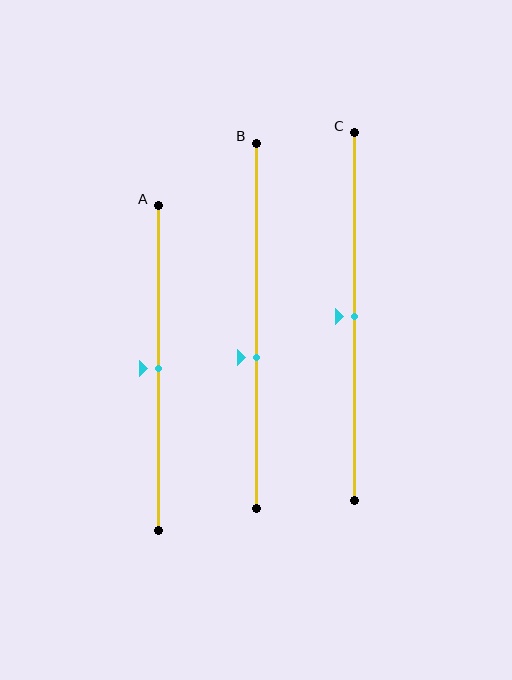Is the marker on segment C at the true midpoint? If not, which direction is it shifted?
Yes, the marker on segment C is at the true midpoint.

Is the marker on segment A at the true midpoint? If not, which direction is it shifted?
Yes, the marker on segment A is at the true midpoint.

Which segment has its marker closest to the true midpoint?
Segment A has its marker closest to the true midpoint.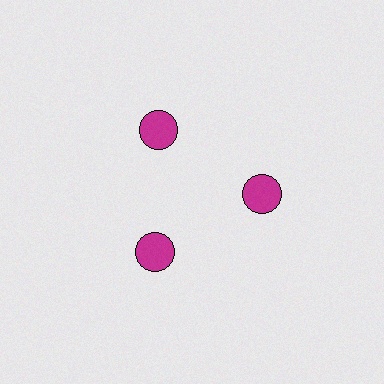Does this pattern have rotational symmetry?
Yes, this pattern has 3-fold rotational symmetry. It looks the same after rotating 120 degrees around the center.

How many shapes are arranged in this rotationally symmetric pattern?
There are 3 shapes, arranged in 3 groups of 1.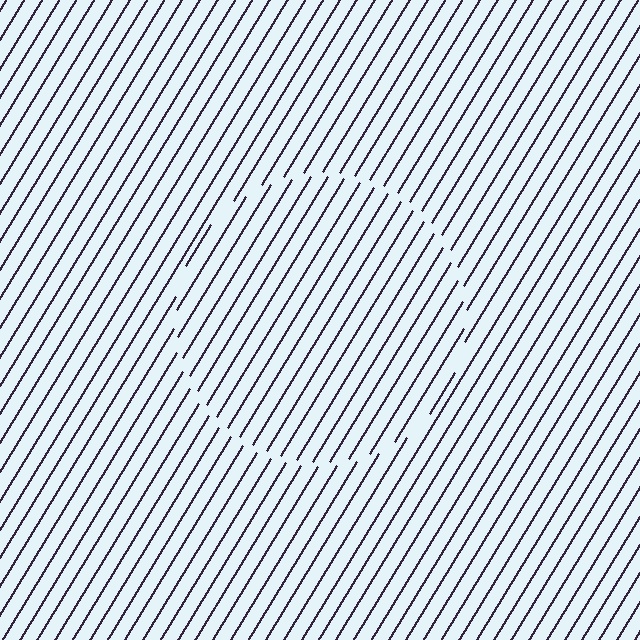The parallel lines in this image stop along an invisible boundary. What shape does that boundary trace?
An illusory circle. The interior of the shape contains the same grating, shifted by half a period — the contour is defined by the phase discontinuity where line-ends from the inner and outer gratings abut.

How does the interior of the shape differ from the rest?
The interior of the shape contains the same grating, shifted by half a period — the contour is defined by the phase discontinuity where line-ends from the inner and outer gratings abut.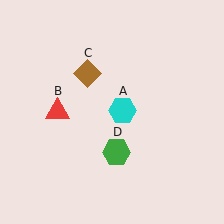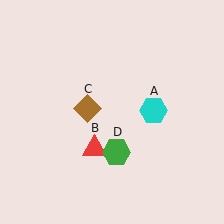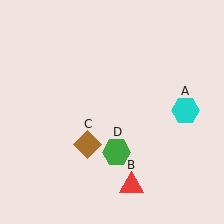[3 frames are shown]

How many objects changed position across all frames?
3 objects changed position: cyan hexagon (object A), red triangle (object B), brown diamond (object C).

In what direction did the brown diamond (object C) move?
The brown diamond (object C) moved down.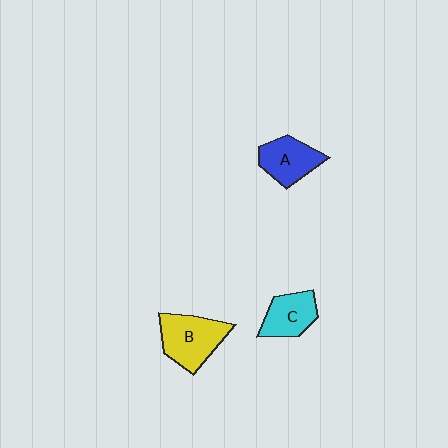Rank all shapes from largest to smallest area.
From largest to smallest: B (yellow), A (blue), C (cyan).